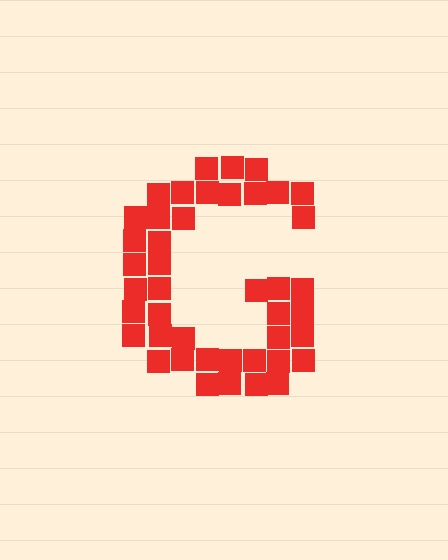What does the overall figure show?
The overall figure shows the letter G.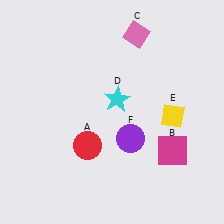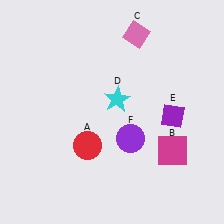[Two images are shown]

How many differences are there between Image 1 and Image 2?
There is 1 difference between the two images.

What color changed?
The diamond (E) changed from yellow in Image 1 to purple in Image 2.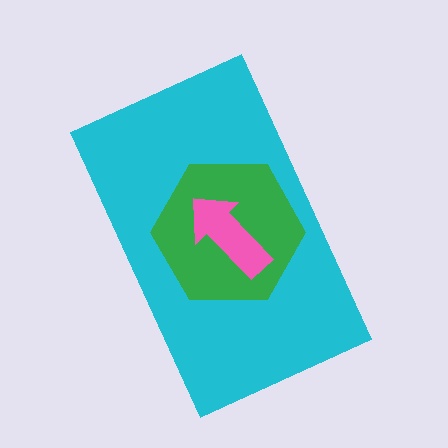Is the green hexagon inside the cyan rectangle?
Yes.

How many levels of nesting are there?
3.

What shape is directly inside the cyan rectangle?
The green hexagon.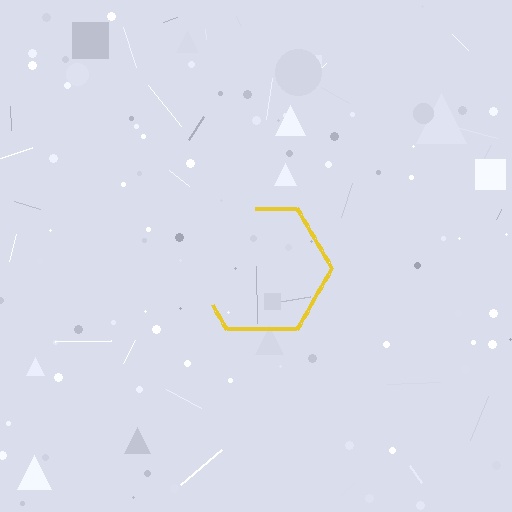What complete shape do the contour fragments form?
The contour fragments form a hexagon.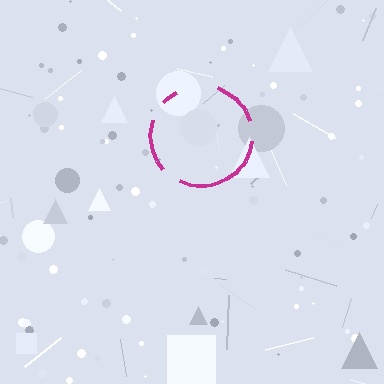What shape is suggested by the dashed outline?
The dashed outline suggests a circle.